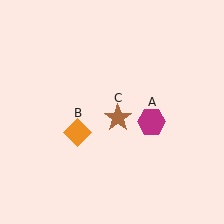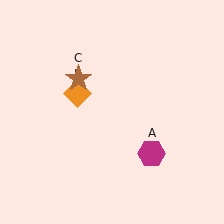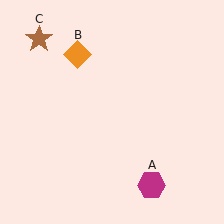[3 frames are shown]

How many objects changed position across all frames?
3 objects changed position: magenta hexagon (object A), orange diamond (object B), brown star (object C).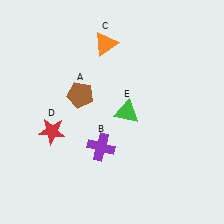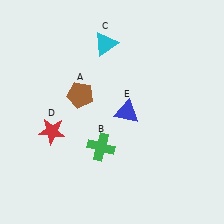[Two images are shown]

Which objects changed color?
B changed from purple to green. C changed from orange to cyan. E changed from green to blue.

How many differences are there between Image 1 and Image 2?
There are 3 differences between the two images.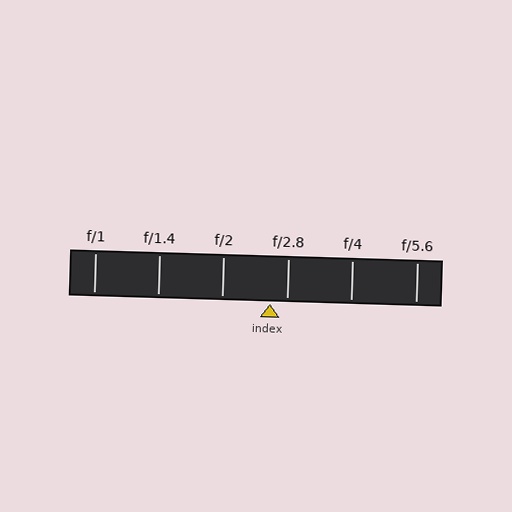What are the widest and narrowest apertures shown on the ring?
The widest aperture shown is f/1 and the narrowest is f/5.6.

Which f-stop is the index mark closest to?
The index mark is closest to f/2.8.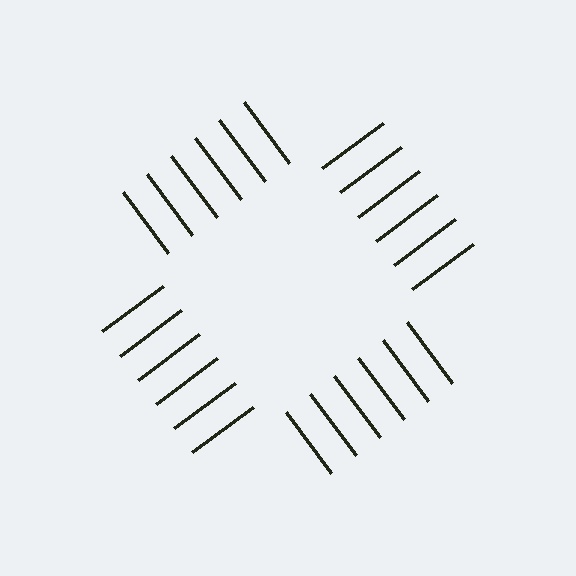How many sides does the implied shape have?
4 sides — the line-ends trace a square.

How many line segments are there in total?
24 — 6 along each of the 4 edges.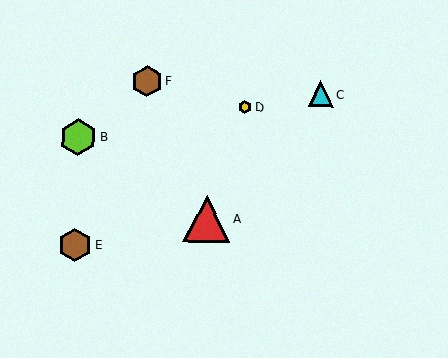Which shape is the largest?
The red triangle (labeled A) is the largest.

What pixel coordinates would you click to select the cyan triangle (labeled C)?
Click at (321, 94) to select the cyan triangle C.